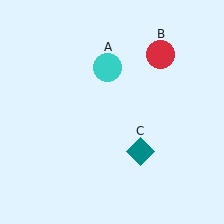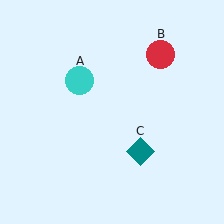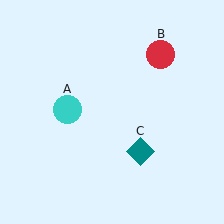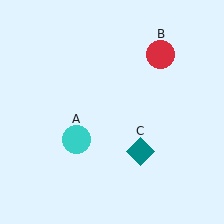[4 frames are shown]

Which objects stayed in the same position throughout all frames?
Red circle (object B) and teal diamond (object C) remained stationary.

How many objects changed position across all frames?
1 object changed position: cyan circle (object A).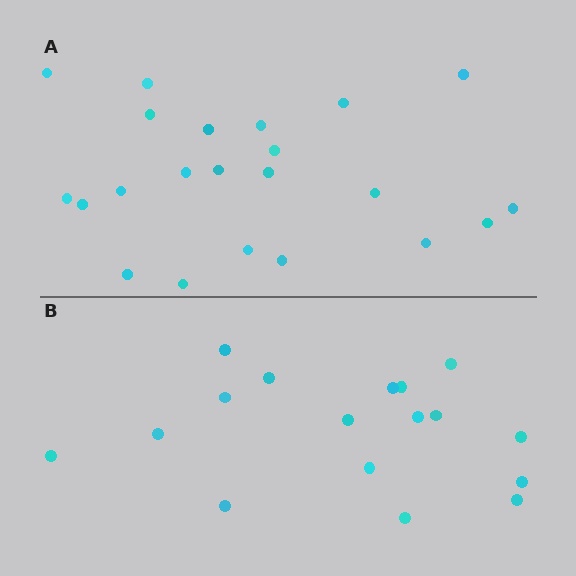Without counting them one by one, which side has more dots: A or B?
Region A (the top region) has more dots.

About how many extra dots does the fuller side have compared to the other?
Region A has about 5 more dots than region B.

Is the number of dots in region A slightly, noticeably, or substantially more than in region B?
Region A has noticeably more, but not dramatically so. The ratio is roughly 1.3 to 1.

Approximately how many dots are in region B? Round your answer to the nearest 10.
About 20 dots. (The exact count is 17, which rounds to 20.)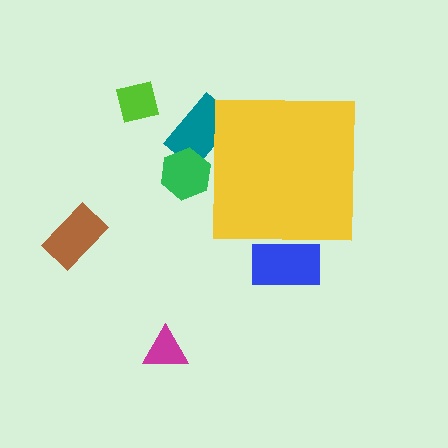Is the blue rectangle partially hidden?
Yes, the blue rectangle is partially hidden behind the yellow square.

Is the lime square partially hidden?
No, the lime square is fully visible.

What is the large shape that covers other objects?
A yellow square.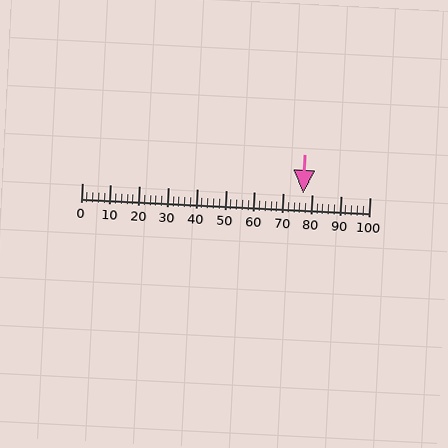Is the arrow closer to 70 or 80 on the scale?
The arrow is closer to 80.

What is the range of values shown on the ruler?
The ruler shows values from 0 to 100.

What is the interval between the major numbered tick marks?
The major tick marks are spaced 10 units apart.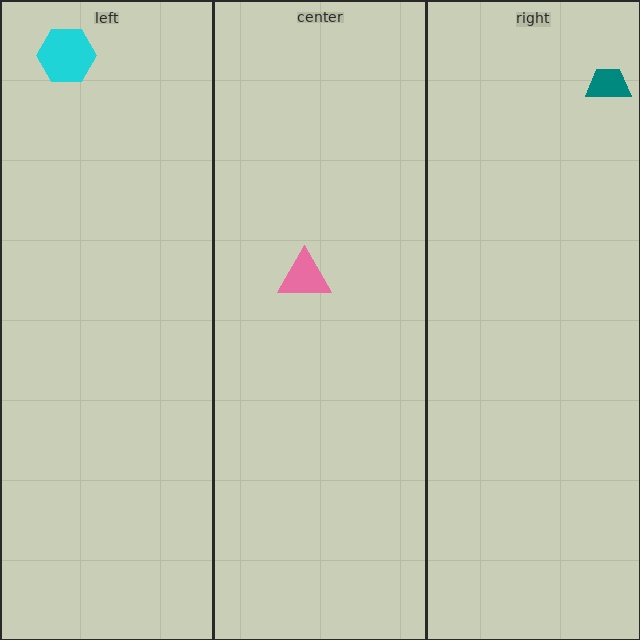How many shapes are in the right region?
1.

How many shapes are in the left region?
1.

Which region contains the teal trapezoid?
The right region.